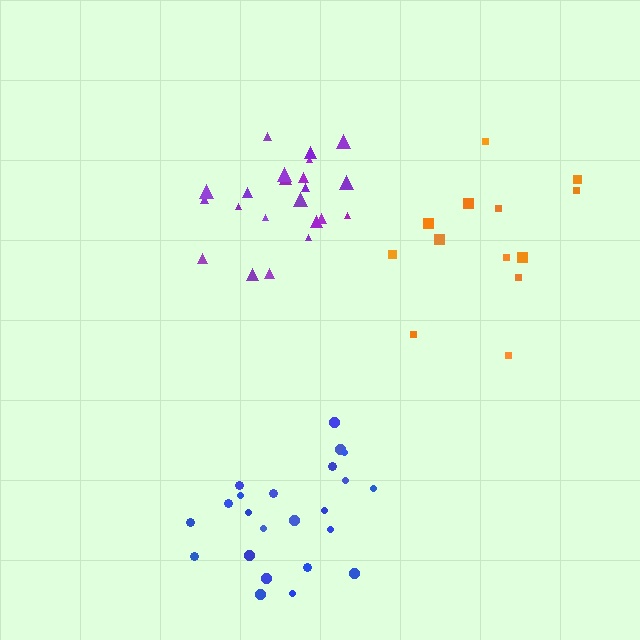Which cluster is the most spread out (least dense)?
Orange.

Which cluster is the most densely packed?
Purple.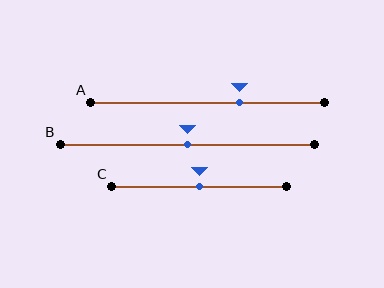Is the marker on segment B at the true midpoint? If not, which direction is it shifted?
Yes, the marker on segment B is at the true midpoint.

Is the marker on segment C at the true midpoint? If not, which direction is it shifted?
Yes, the marker on segment C is at the true midpoint.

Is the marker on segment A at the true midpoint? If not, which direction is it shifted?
No, the marker on segment A is shifted to the right by about 14% of the segment length.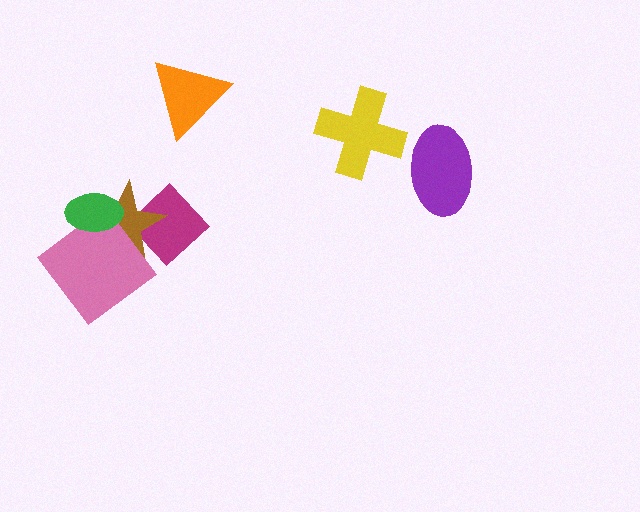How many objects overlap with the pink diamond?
2 objects overlap with the pink diamond.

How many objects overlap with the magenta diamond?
1 object overlaps with the magenta diamond.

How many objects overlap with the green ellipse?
2 objects overlap with the green ellipse.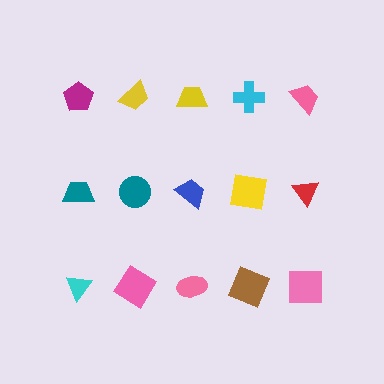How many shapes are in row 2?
5 shapes.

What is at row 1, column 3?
A yellow trapezoid.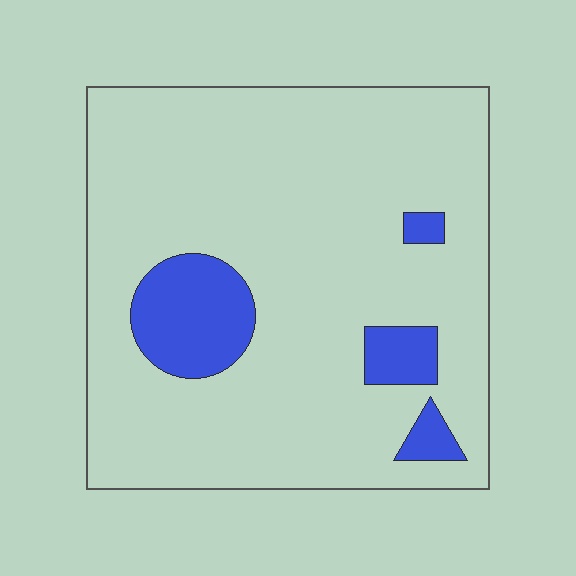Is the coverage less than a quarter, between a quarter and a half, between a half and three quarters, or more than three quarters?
Less than a quarter.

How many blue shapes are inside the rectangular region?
4.